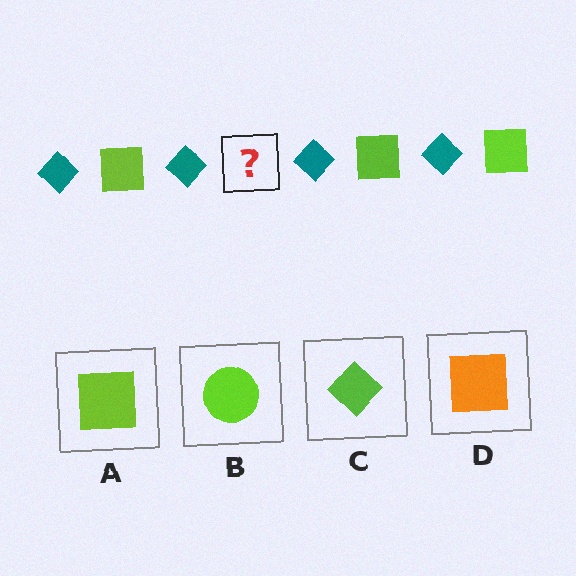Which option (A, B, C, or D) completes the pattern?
A.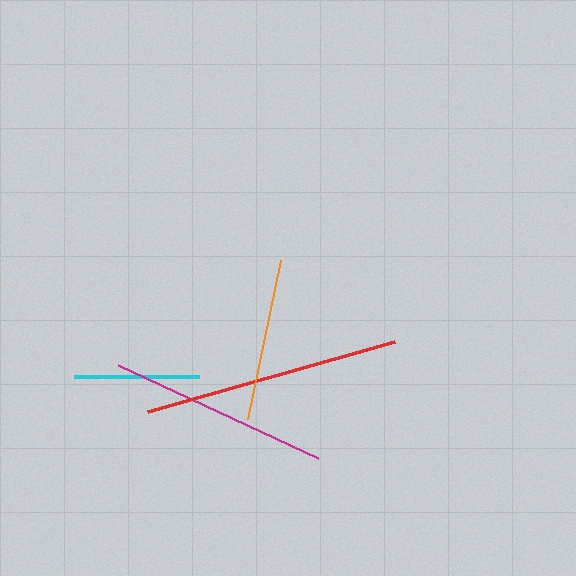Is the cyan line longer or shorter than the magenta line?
The magenta line is longer than the cyan line.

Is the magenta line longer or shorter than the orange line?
The magenta line is longer than the orange line.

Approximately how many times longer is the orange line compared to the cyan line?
The orange line is approximately 1.3 times the length of the cyan line.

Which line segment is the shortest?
The cyan line is the shortest at approximately 125 pixels.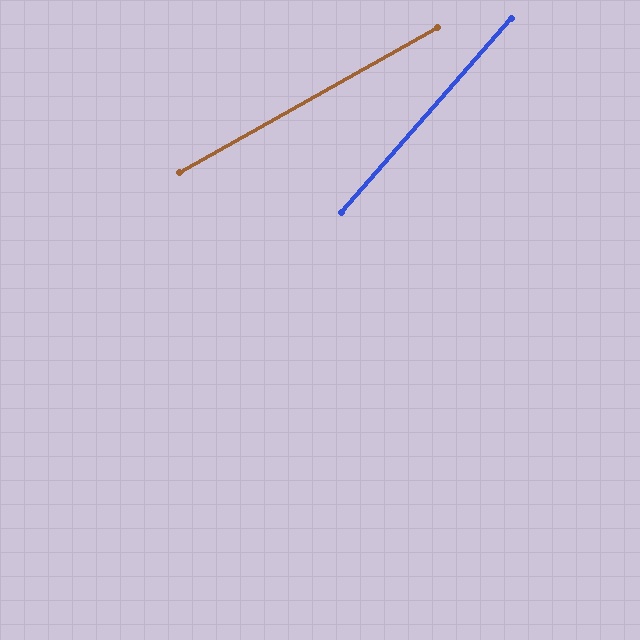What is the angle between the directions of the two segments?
Approximately 20 degrees.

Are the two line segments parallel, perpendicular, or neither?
Neither parallel nor perpendicular — they differ by about 20°.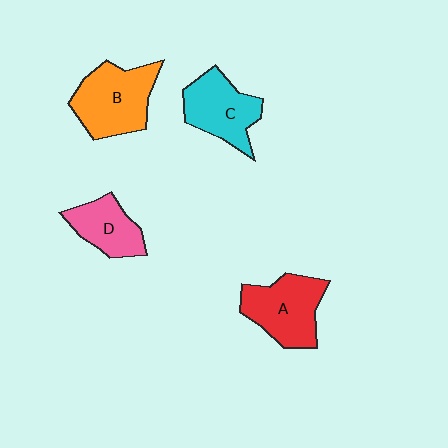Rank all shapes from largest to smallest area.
From largest to smallest: B (orange), A (red), C (cyan), D (pink).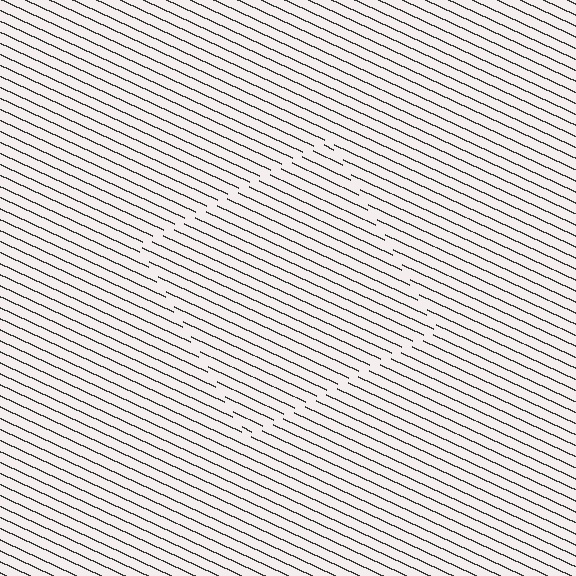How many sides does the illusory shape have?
4 sides — the line-ends trace a square.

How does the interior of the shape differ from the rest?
The interior of the shape contains the same grating, shifted by half a period — the contour is defined by the phase discontinuity where line-ends from the inner and outer gratings abut.